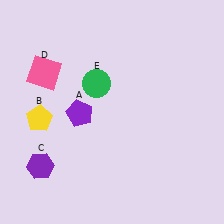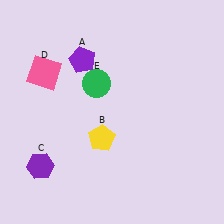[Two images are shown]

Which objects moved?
The objects that moved are: the purple pentagon (A), the yellow pentagon (B).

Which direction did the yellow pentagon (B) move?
The yellow pentagon (B) moved right.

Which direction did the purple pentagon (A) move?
The purple pentagon (A) moved up.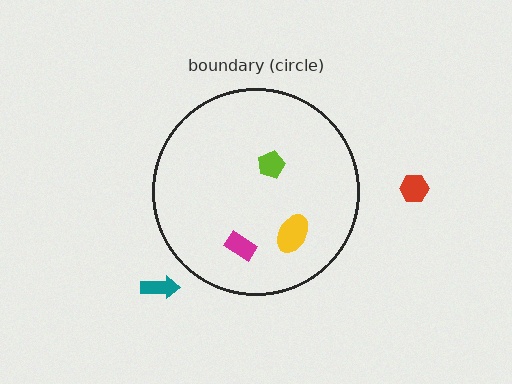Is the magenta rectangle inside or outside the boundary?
Inside.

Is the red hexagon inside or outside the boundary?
Outside.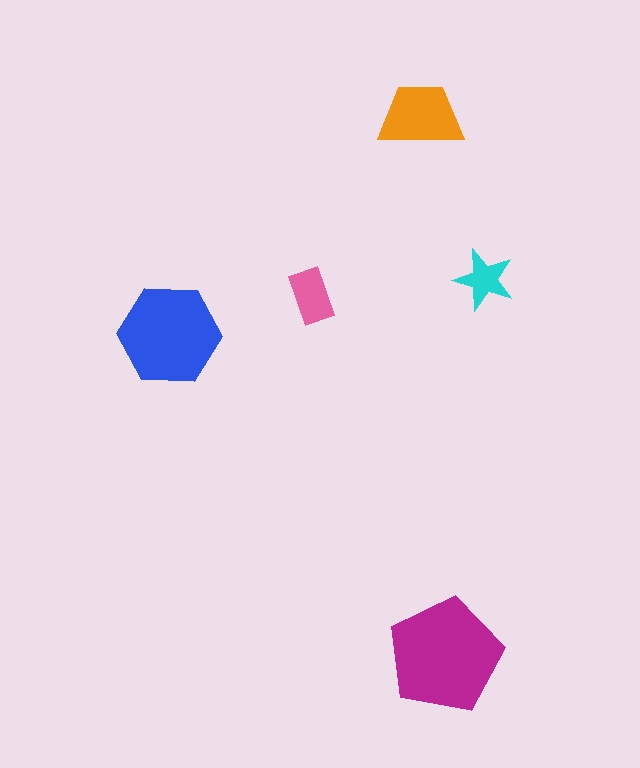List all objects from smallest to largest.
The cyan star, the pink rectangle, the orange trapezoid, the blue hexagon, the magenta pentagon.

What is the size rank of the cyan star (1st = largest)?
5th.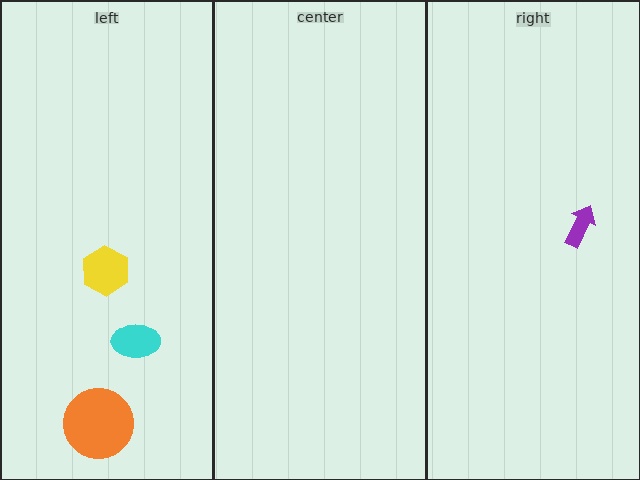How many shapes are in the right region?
1.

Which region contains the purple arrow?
The right region.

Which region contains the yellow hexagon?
The left region.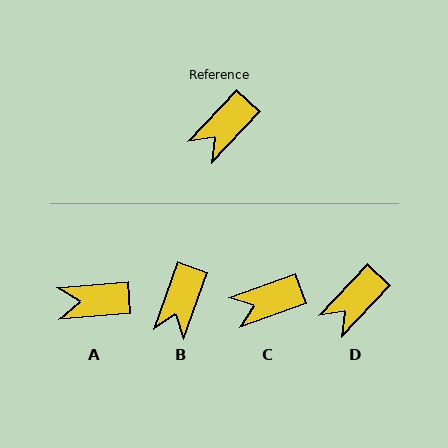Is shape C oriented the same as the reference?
No, it is off by about 27 degrees.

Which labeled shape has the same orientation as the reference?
D.